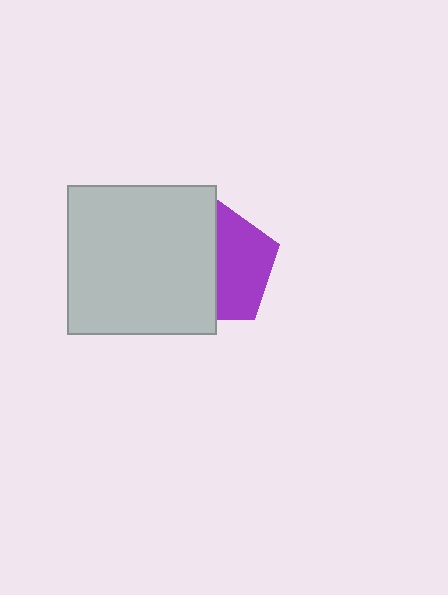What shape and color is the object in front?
The object in front is a light gray square.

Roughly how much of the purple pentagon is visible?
About half of it is visible (roughly 48%).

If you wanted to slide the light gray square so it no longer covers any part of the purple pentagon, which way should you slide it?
Slide it left — that is the most direct way to separate the two shapes.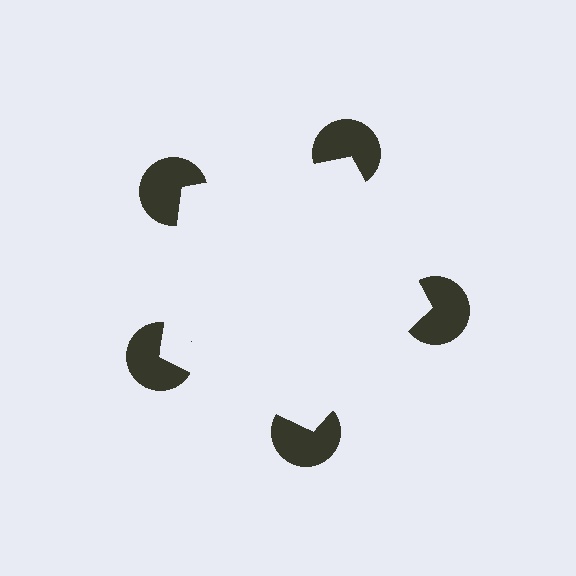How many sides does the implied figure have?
5 sides.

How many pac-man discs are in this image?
There are 5 — one at each vertex of the illusory pentagon.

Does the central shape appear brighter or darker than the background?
It typically appears slightly brighter than the background, even though no actual brightness change is drawn.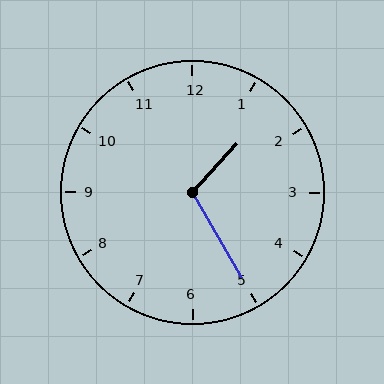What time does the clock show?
1:25.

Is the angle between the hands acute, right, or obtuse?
It is obtuse.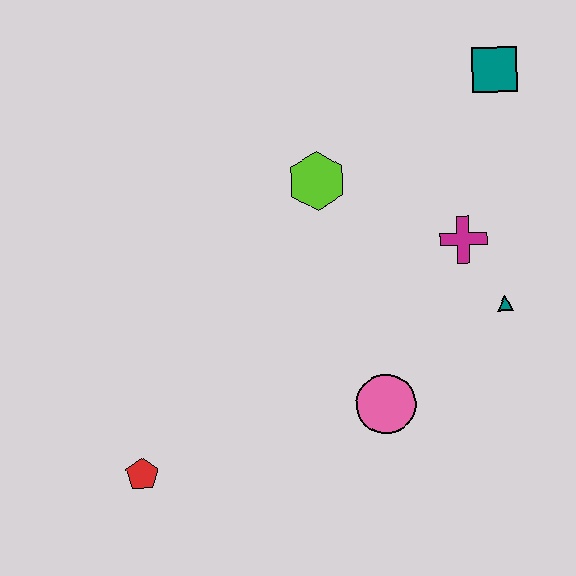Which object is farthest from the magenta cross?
The red pentagon is farthest from the magenta cross.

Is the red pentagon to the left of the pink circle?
Yes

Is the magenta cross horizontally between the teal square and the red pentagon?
Yes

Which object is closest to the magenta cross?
The teal triangle is closest to the magenta cross.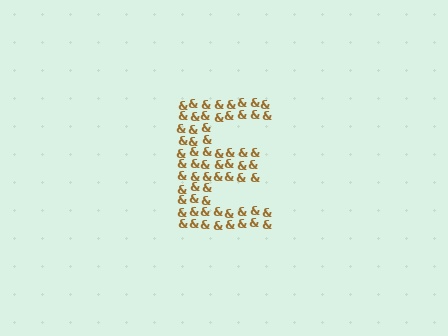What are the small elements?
The small elements are ampersands.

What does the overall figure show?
The overall figure shows the letter E.